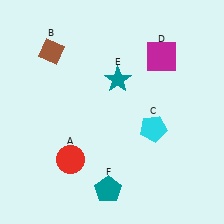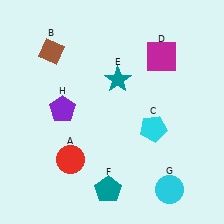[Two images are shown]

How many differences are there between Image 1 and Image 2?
There are 2 differences between the two images.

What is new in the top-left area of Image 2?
A purple pentagon (H) was added in the top-left area of Image 2.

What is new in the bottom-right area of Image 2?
A cyan circle (G) was added in the bottom-right area of Image 2.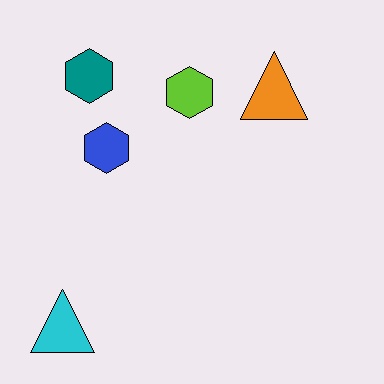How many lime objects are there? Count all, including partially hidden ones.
There is 1 lime object.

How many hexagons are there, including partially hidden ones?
There are 3 hexagons.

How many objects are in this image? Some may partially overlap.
There are 5 objects.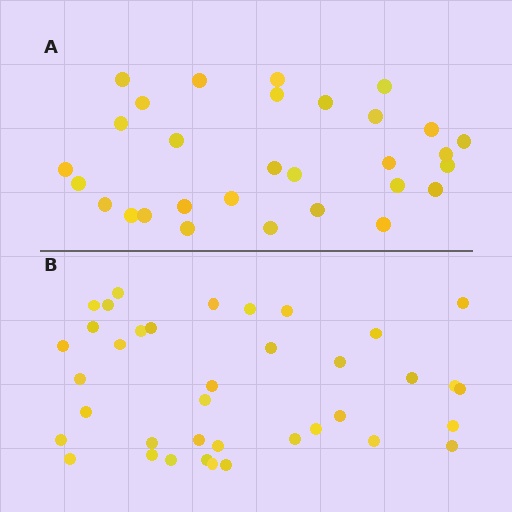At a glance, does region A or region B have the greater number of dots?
Region B (the bottom region) has more dots.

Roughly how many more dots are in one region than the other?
Region B has roughly 8 or so more dots than region A.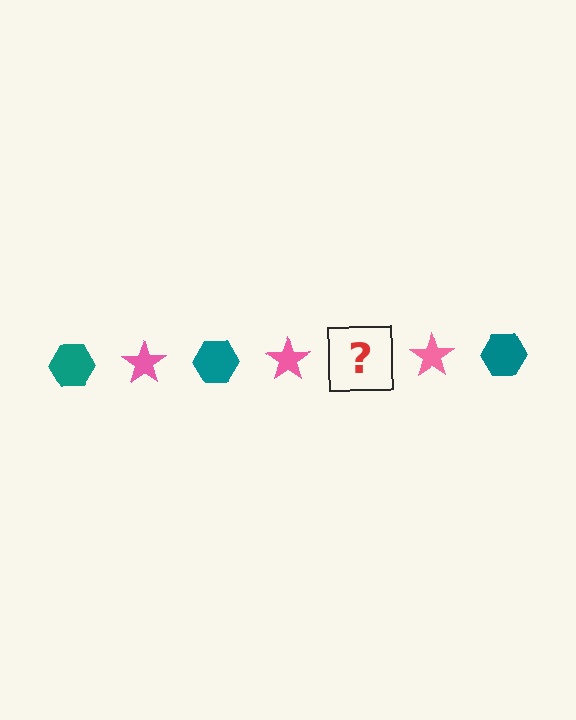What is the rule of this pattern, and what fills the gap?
The rule is that the pattern alternates between teal hexagon and pink star. The gap should be filled with a teal hexagon.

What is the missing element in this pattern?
The missing element is a teal hexagon.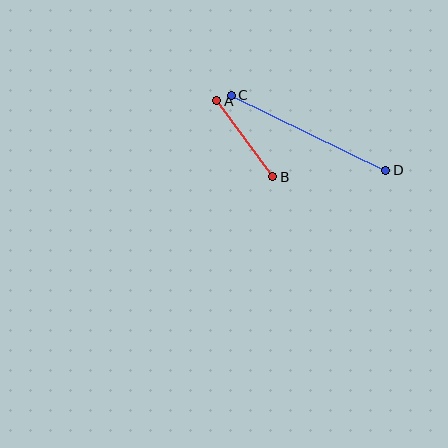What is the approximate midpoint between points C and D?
The midpoint is at approximately (309, 133) pixels.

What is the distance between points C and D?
The distance is approximately 172 pixels.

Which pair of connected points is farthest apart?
Points C and D are farthest apart.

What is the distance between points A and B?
The distance is approximately 94 pixels.